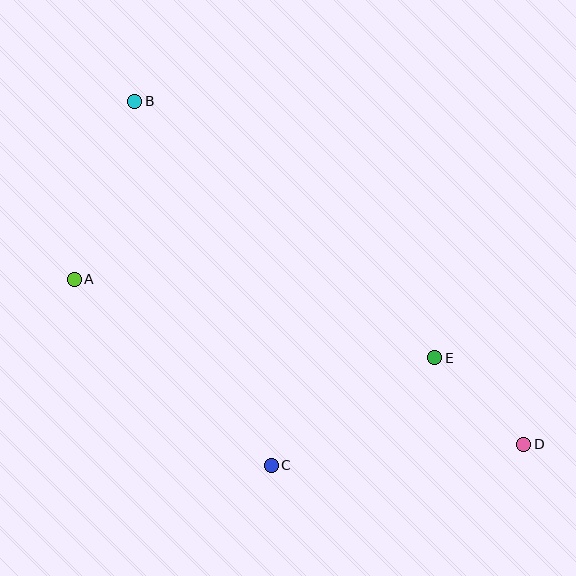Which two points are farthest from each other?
Points B and D are farthest from each other.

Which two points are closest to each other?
Points D and E are closest to each other.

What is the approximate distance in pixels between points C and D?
The distance between C and D is approximately 253 pixels.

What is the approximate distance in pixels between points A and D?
The distance between A and D is approximately 478 pixels.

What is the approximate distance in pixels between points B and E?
The distance between B and E is approximately 395 pixels.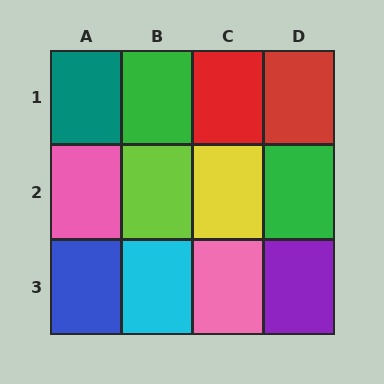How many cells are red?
2 cells are red.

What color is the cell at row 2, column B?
Lime.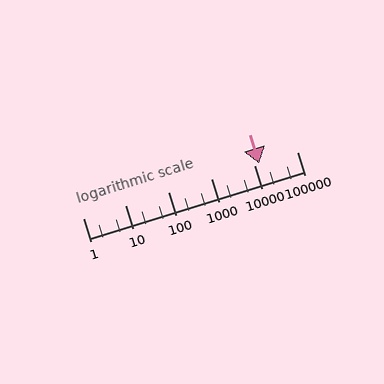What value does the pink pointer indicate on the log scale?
The pointer indicates approximately 13000.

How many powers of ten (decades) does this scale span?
The scale spans 5 decades, from 1 to 100000.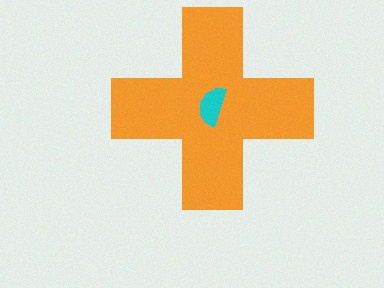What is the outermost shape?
The orange cross.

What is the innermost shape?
The cyan semicircle.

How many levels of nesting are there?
2.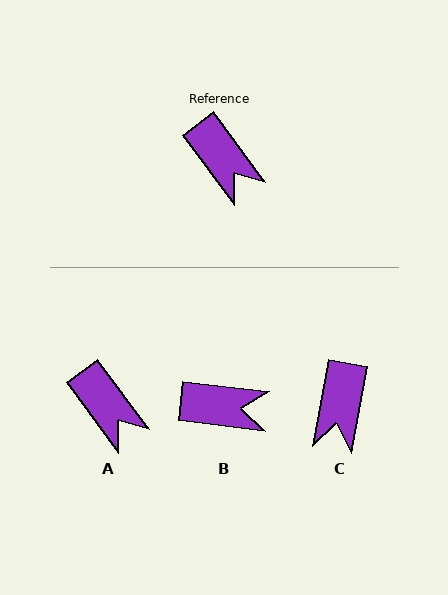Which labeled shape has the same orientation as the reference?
A.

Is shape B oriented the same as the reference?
No, it is off by about 47 degrees.